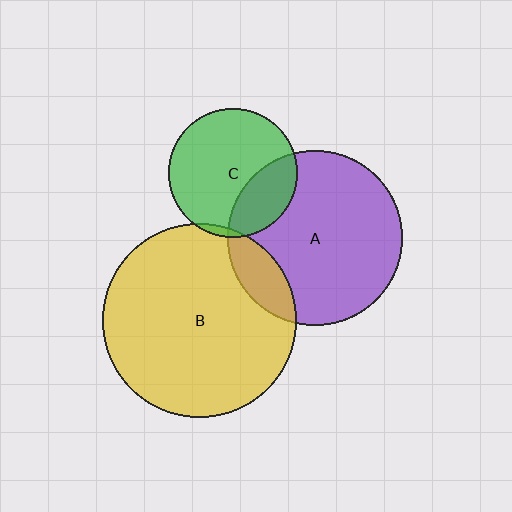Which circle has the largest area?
Circle B (yellow).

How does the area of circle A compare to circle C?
Approximately 1.8 times.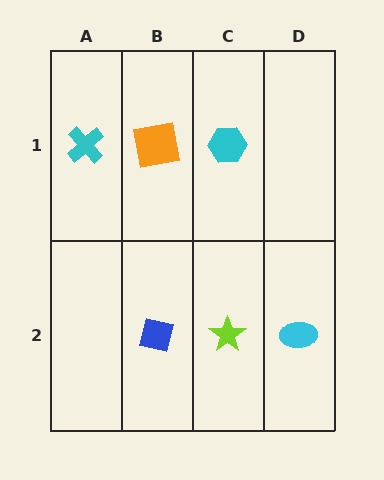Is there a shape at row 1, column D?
No, that cell is empty.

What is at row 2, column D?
A cyan ellipse.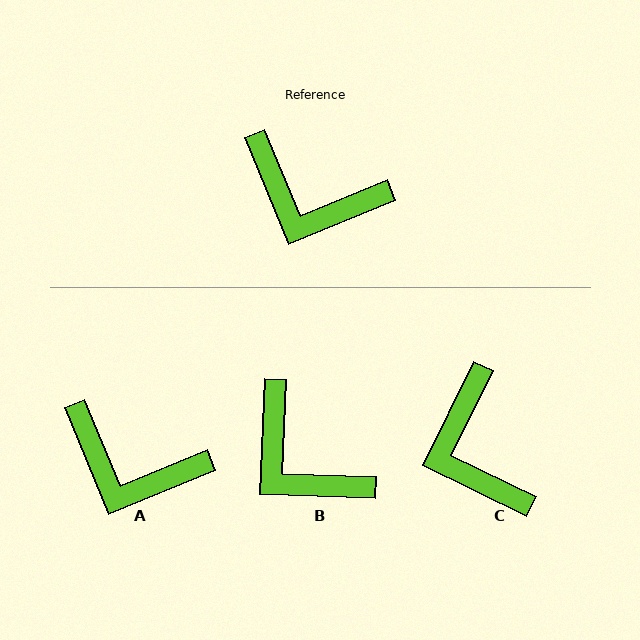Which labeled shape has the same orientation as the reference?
A.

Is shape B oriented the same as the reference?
No, it is off by about 25 degrees.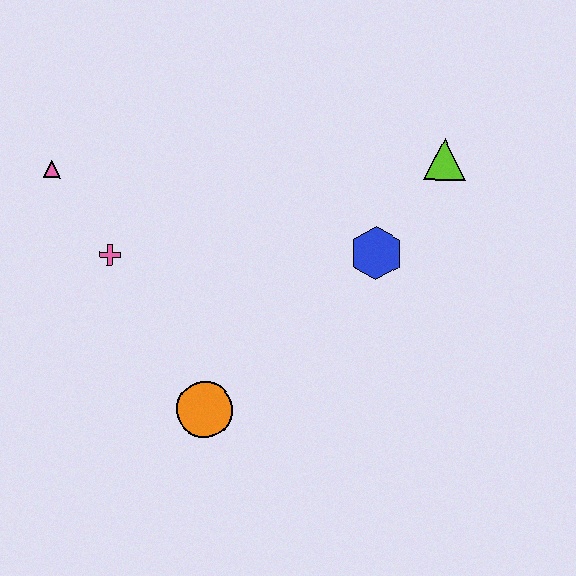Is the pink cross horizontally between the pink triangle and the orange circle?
Yes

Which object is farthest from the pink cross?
The lime triangle is farthest from the pink cross.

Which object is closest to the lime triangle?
The blue hexagon is closest to the lime triangle.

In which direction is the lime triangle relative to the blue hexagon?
The lime triangle is above the blue hexagon.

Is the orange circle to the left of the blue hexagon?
Yes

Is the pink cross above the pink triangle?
No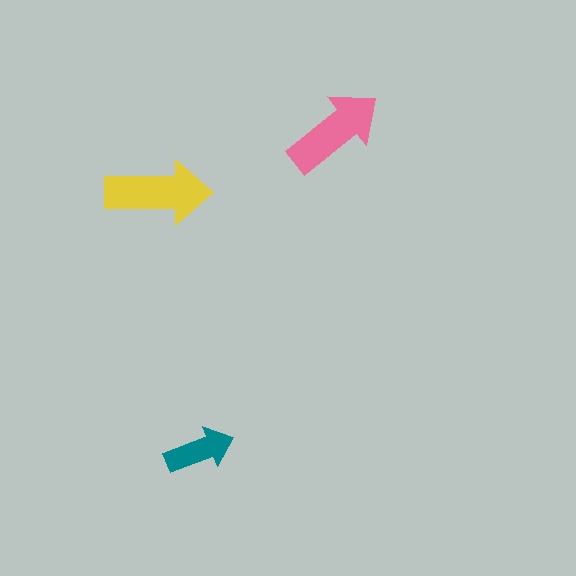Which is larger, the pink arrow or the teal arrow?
The pink one.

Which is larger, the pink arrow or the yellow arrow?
The yellow one.